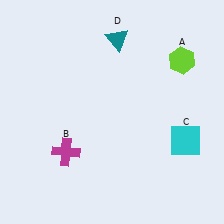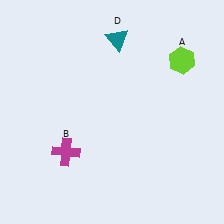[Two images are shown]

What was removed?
The cyan square (C) was removed in Image 2.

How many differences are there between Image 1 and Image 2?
There is 1 difference between the two images.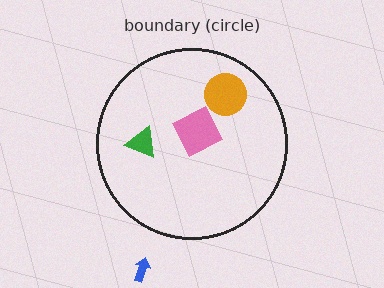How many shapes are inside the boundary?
3 inside, 1 outside.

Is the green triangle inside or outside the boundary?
Inside.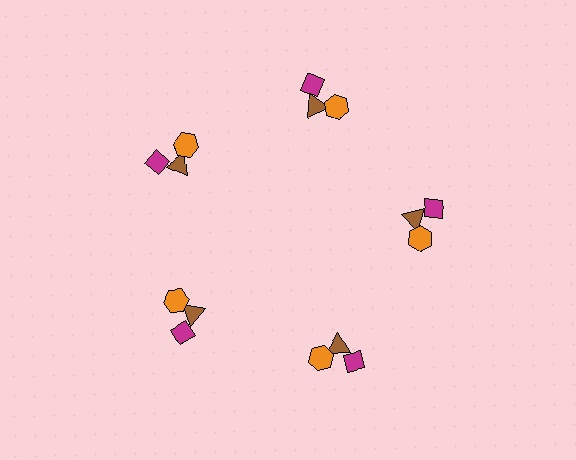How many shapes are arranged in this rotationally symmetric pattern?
There are 15 shapes, arranged in 5 groups of 3.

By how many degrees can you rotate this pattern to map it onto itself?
The pattern maps onto itself every 72 degrees of rotation.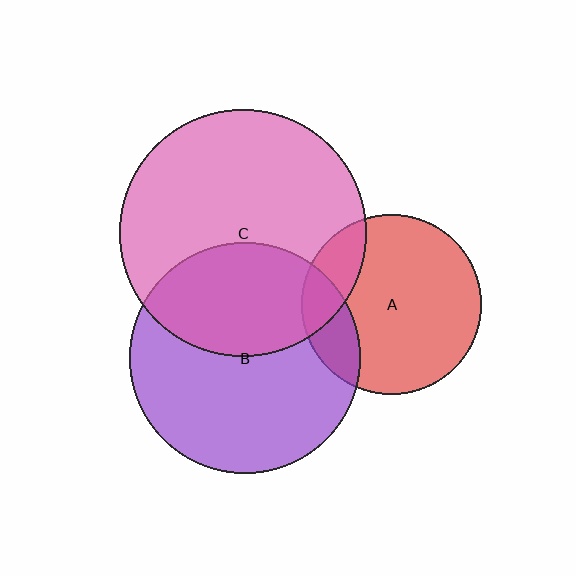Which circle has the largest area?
Circle C (pink).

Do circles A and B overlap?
Yes.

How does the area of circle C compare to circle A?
Approximately 1.9 times.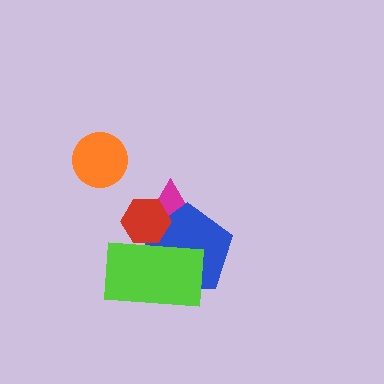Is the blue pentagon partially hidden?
Yes, it is partially covered by another shape.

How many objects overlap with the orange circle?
0 objects overlap with the orange circle.